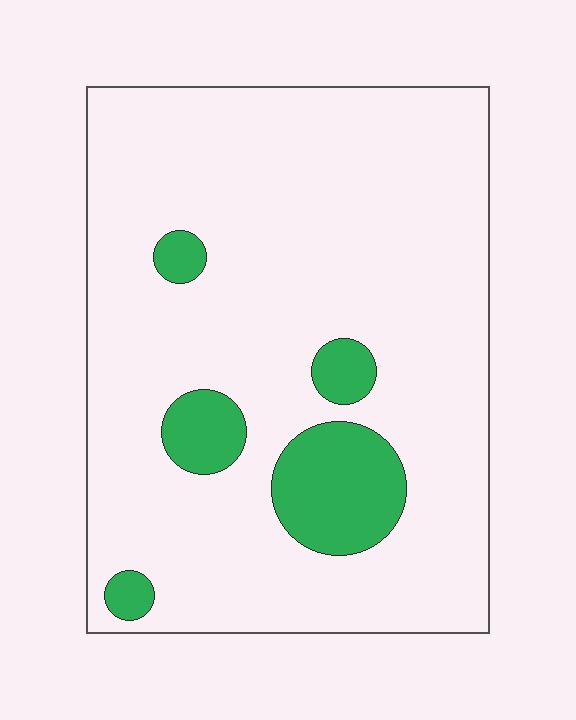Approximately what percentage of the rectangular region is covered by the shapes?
Approximately 15%.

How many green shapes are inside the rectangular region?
5.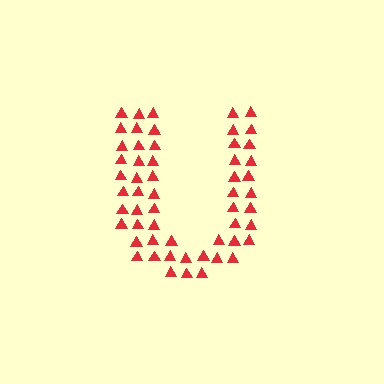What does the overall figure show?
The overall figure shows the letter U.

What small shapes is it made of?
It is made of small triangles.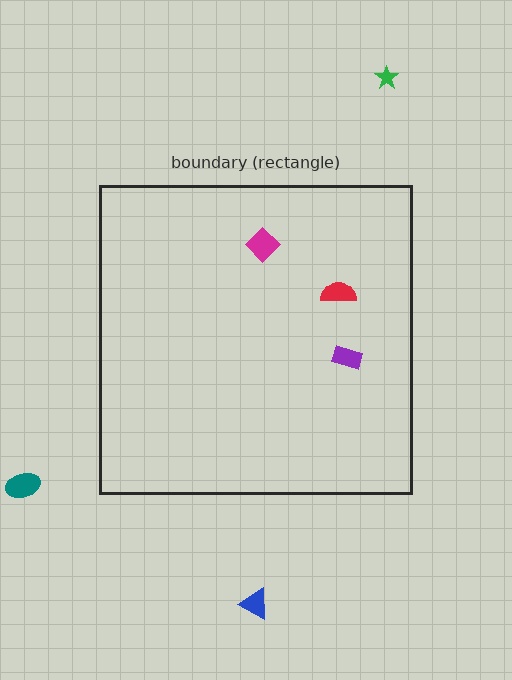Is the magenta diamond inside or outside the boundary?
Inside.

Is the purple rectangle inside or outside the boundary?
Inside.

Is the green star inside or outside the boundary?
Outside.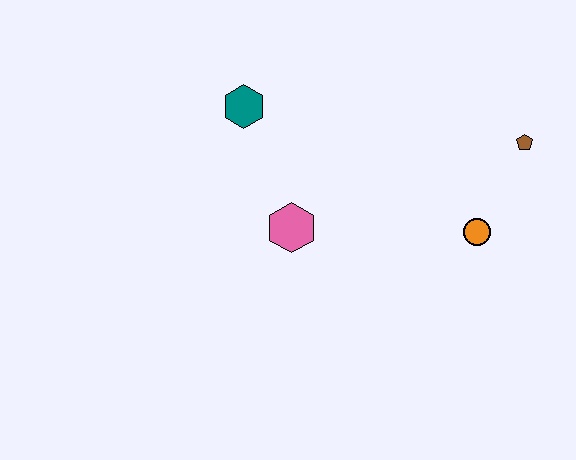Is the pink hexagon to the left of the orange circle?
Yes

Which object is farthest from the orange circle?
The teal hexagon is farthest from the orange circle.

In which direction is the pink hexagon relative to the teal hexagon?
The pink hexagon is below the teal hexagon.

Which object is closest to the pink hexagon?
The teal hexagon is closest to the pink hexagon.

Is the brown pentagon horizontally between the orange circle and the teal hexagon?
No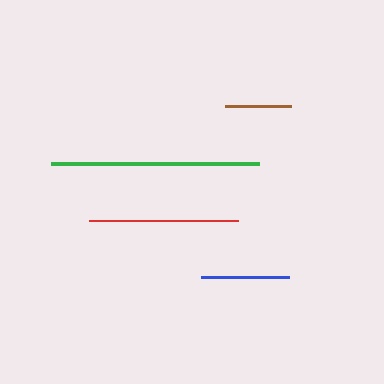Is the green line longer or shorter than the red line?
The green line is longer than the red line.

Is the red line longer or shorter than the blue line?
The red line is longer than the blue line.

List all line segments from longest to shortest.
From longest to shortest: green, red, blue, brown.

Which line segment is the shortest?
The brown line is the shortest at approximately 66 pixels.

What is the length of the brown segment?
The brown segment is approximately 66 pixels long.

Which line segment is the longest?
The green line is the longest at approximately 208 pixels.